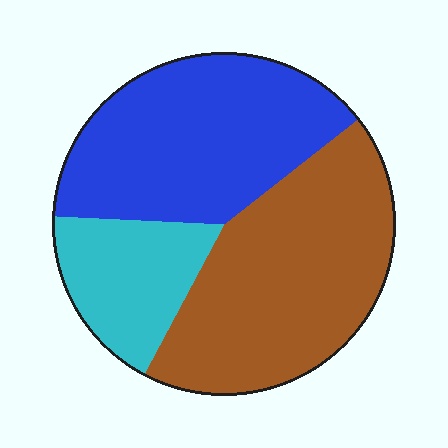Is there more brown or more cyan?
Brown.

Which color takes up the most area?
Brown, at roughly 45%.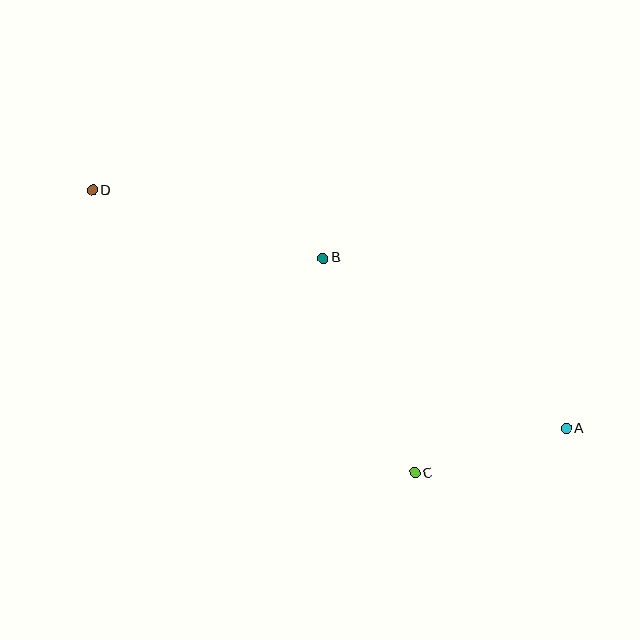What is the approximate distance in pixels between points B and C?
The distance between B and C is approximately 234 pixels.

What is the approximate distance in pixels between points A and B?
The distance between A and B is approximately 296 pixels.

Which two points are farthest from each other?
Points A and D are farthest from each other.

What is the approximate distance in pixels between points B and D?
The distance between B and D is approximately 241 pixels.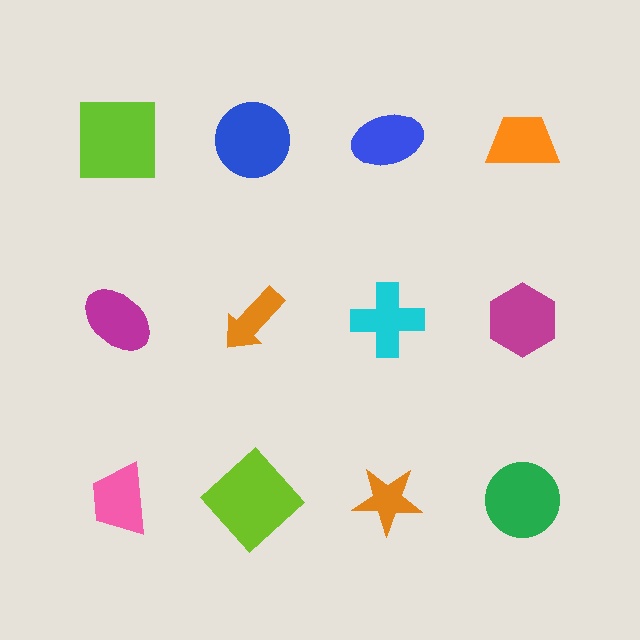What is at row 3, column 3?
An orange star.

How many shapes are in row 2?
4 shapes.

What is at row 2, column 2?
An orange arrow.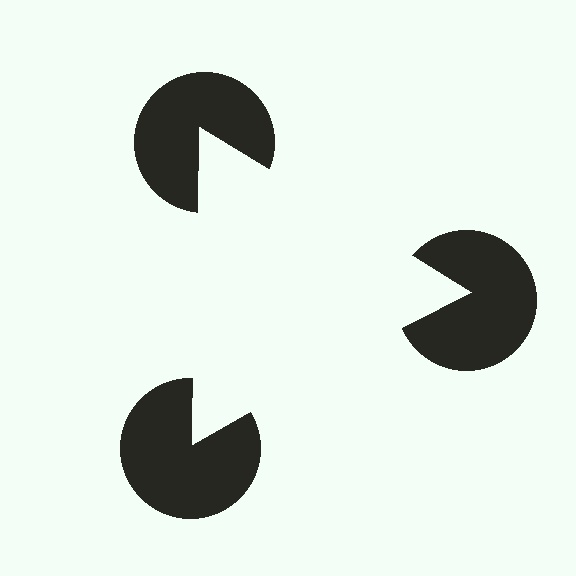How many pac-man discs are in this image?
There are 3 — one at each vertex of the illusory triangle.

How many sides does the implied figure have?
3 sides.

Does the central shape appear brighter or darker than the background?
It typically appears slightly brighter than the background, even though no actual brightness change is drawn.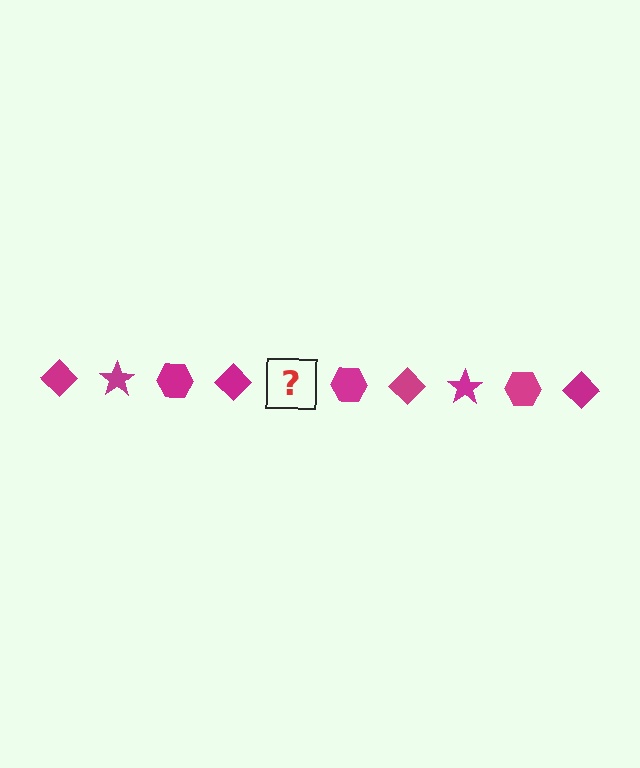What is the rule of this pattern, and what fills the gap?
The rule is that the pattern cycles through diamond, star, hexagon shapes in magenta. The gap should be filled with a magenta star.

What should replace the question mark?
The question mark should be replaced with a magenta star.